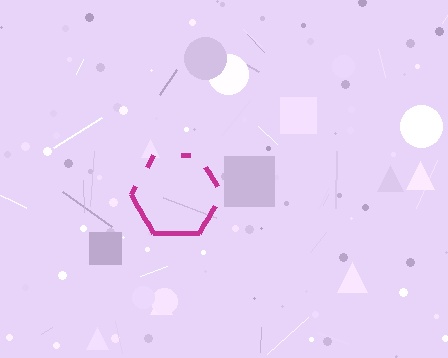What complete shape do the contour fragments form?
The contour fragments form a hexagon.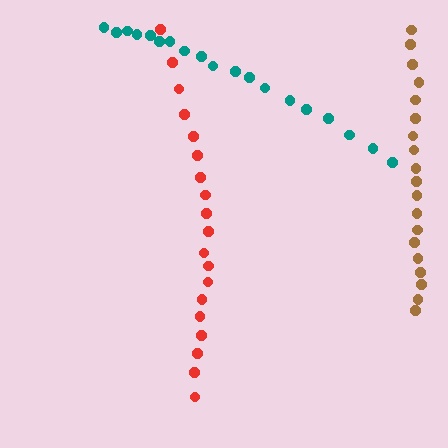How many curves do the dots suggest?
There are 3 distinct paths.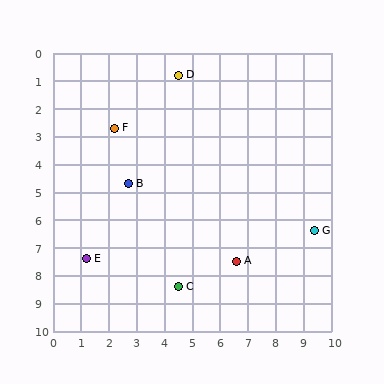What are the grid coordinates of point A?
Point A is at approximately (6.6, 7.5).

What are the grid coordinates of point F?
Point F is at approximately (2.2, 2.7).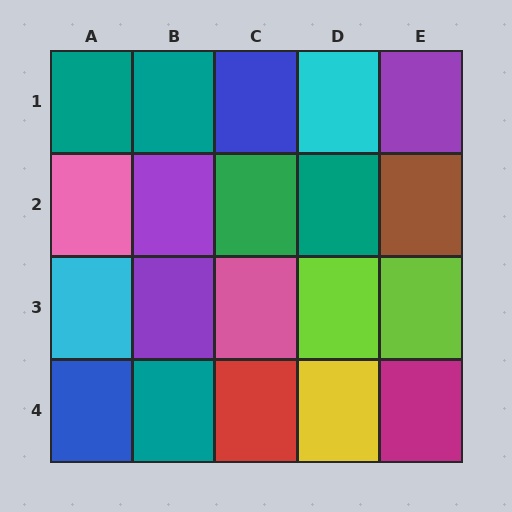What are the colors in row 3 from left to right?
Cyan, purple, pink, lime, lime.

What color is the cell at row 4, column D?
Yellow.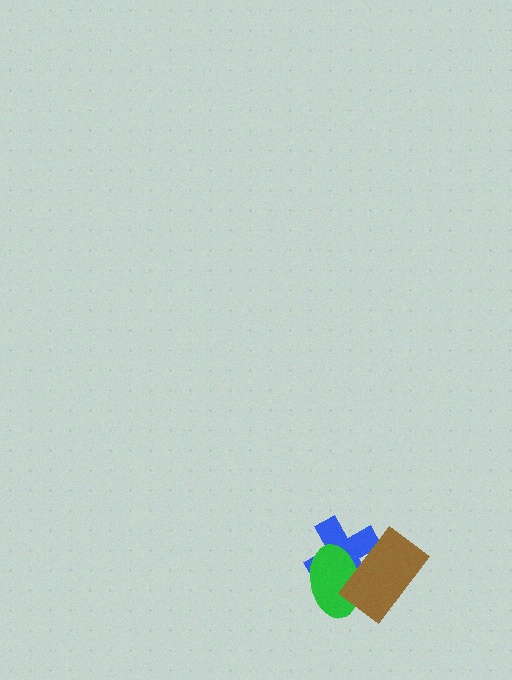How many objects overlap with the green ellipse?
2 objects overlap with the green ellipse.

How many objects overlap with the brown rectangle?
2 objects overlap with the brown rectangle.